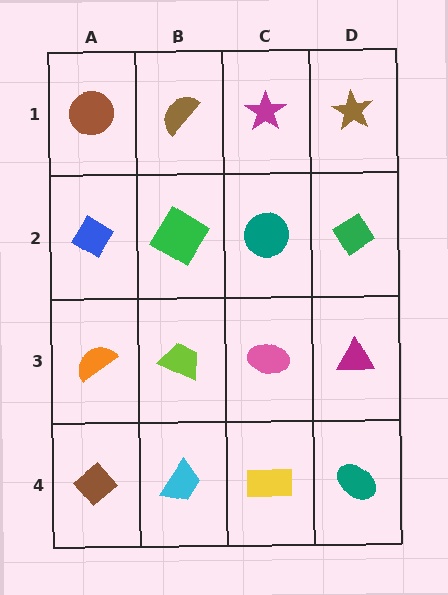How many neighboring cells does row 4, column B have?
3.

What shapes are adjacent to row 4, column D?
A magenta triangle (row 3, column D), a yellow rectangle (row 4, column C).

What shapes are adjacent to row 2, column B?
A brown semicircle (row 1, column B), a lime trapezoid (row 3, column B), a blue diamond (row 2, column A), a teal circle (row 2, column C).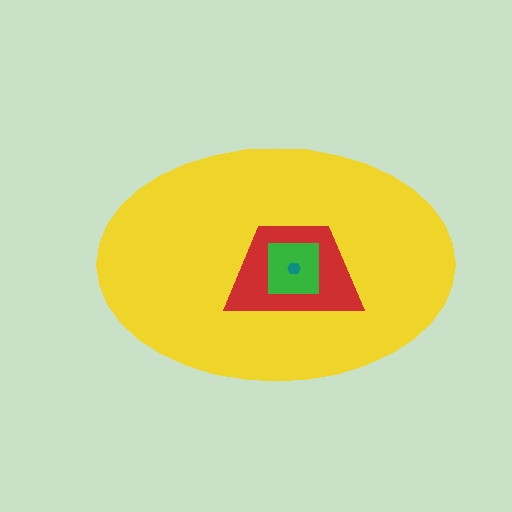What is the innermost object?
The teal hexagon.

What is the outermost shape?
The yellow ellipse.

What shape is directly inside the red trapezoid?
The green square.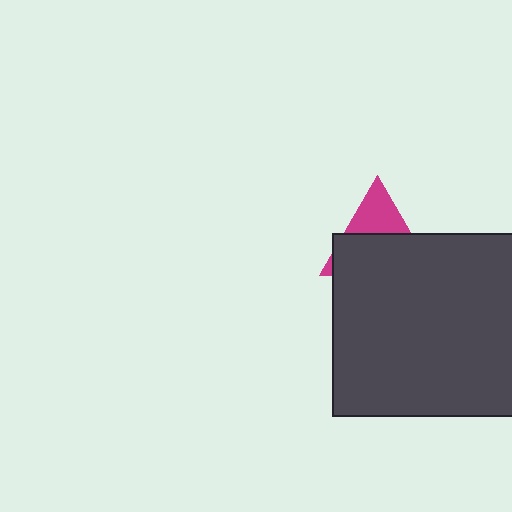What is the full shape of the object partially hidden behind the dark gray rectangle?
The partially hidden object is a magenta triangle.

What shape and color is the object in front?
The object in front is a dark gray rectangle.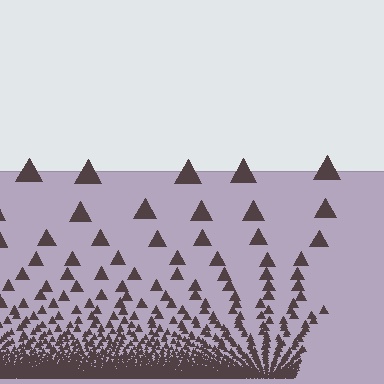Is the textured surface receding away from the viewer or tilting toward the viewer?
The surface appears to tilt toward the viewer. Texture elements get larger and sparser toward the top.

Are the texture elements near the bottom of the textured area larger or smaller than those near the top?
Smaller. The gradient is inverted — elements near the bottom are smaller and denser.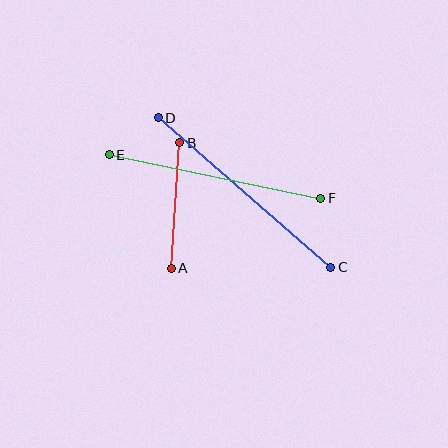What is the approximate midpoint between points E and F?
The midpoint is at approximately (215, 177) pixels.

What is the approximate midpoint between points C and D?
The midpoint is at approximately (245, 193) pixels.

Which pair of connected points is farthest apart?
Points C and D are farthest apart.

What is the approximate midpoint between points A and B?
The midpoint is at approximately (175, 206) pixels.